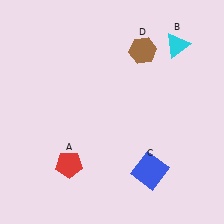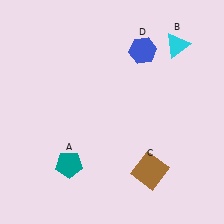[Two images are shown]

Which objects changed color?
A changed from red to teal. C changed from blue to brown. D changed from brown to blue.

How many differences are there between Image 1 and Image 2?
There are 3 differences between the two images.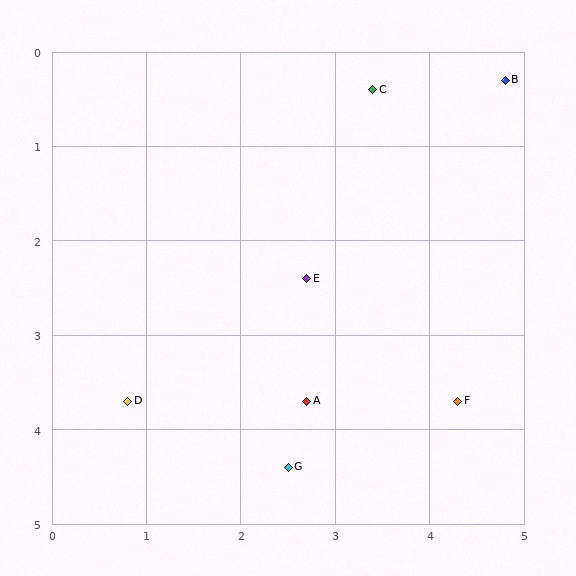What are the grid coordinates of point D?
Point D is at approximately (0.8, 3.7).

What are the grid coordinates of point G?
Point G is at approximately (2.5, 4.4).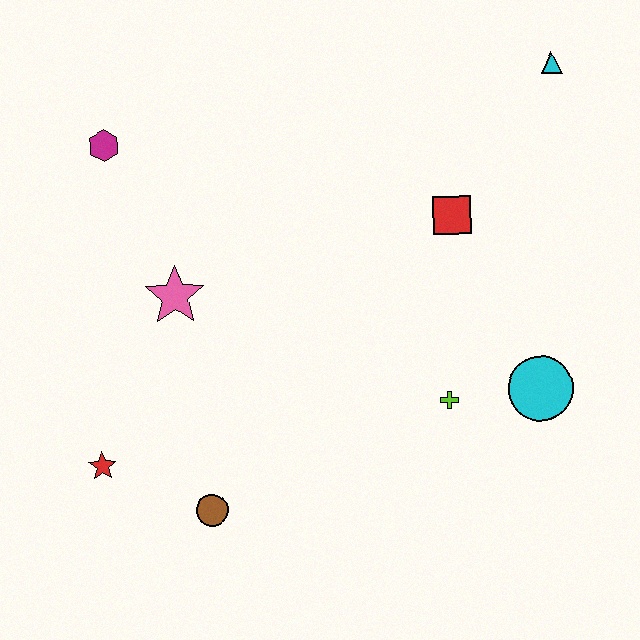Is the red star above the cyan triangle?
No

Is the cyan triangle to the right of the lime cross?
Yes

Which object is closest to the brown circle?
The red star is closest to the brown circle.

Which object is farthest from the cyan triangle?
The red star is farthest from the cyan triangle.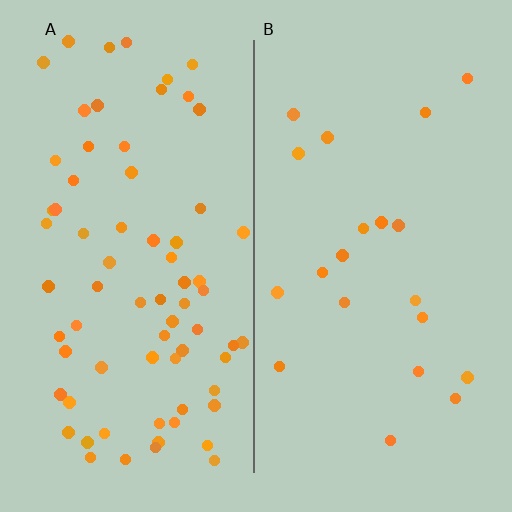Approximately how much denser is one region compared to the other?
Approximately 3.5× — region A over region B.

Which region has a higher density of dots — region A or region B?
A (the left).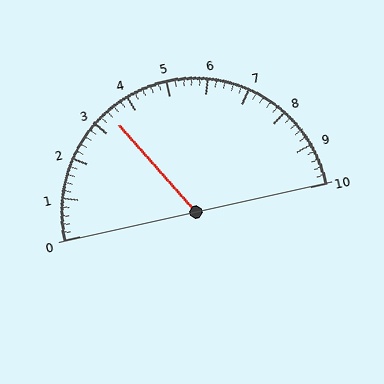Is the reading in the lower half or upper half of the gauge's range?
The reading is in the lower half of the range (0 to 10).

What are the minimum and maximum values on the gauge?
The gauge ranges from 0 to 10.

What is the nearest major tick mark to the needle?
The nearest major tick mark is 3.